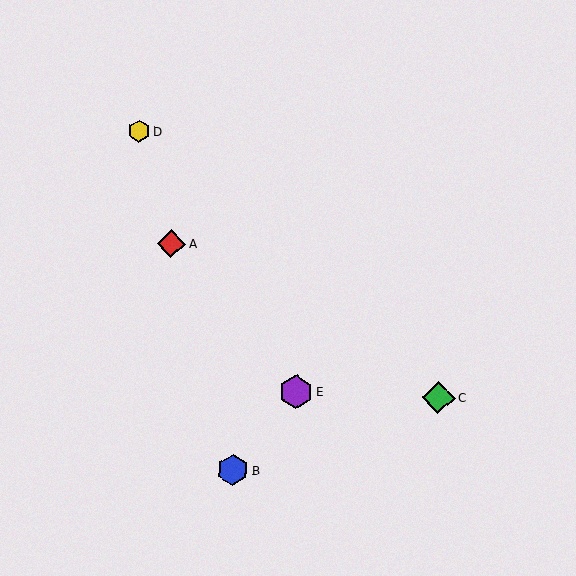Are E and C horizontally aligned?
Yes, both are at y≈392.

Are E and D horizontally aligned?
No, E is at y≈392 and D is at y≈131.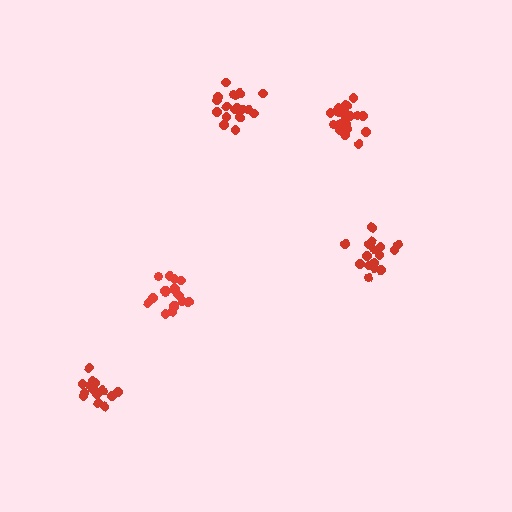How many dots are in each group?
Group 1: 20 dots, Group 2: 19 dots, Group 3: 16 dots, Group 4: 18 dots, Group 5: 17 dots (90 total).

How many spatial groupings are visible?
There are 5 spatial groupings.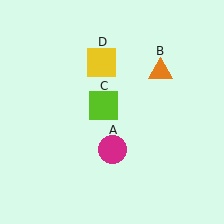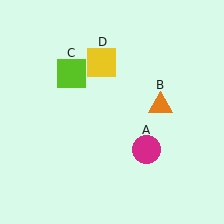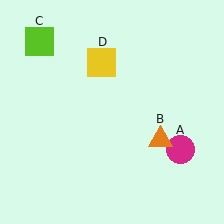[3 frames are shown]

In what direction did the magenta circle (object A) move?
The magenta circle (object A) moved right.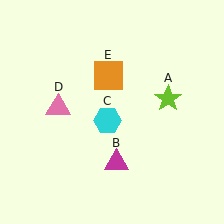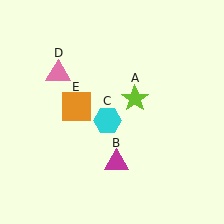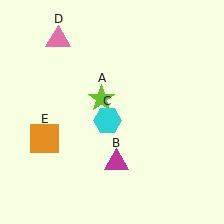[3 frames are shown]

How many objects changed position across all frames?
3 objects changed position: lime star (object A), pink triangle (object D), orange square (object E).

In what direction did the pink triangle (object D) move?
The pink triangle (object D) moved up.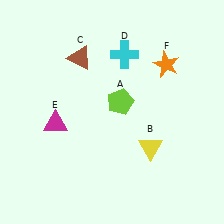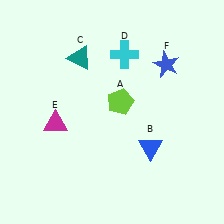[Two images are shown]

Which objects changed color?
B changed from yellow to blue. C changed from brown to teal. F changed from orange to blue.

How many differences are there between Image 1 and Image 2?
There are 3 differences between the two images.